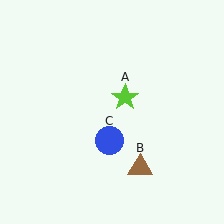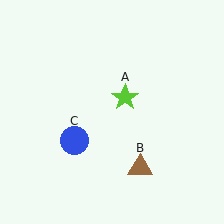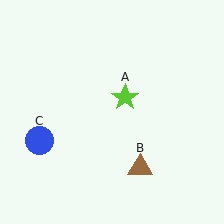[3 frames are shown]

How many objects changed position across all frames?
1 object changed position: blue circle (object C).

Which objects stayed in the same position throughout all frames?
Lime star (object A) and brown triangle (object B) remained stationary.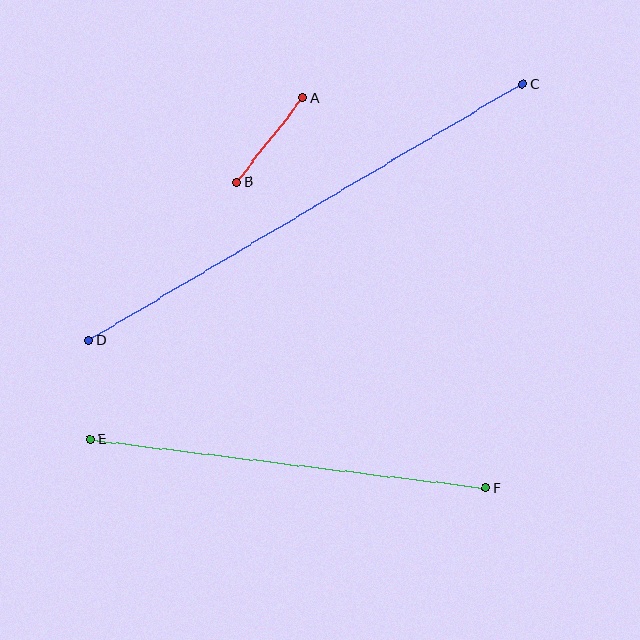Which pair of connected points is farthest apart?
Points C and D are farthest apart.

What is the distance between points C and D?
The distance is approximately 504 pixels.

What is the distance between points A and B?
The distance is approximately 107 pixels.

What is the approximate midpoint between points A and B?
The midpoint is at approximately (270, 140) pixels.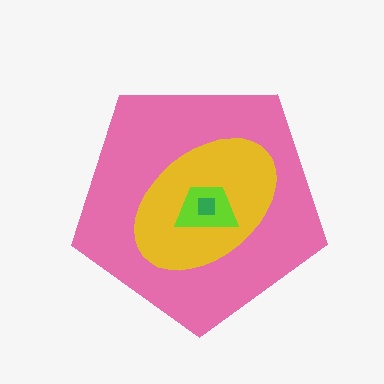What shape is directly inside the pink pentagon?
The yellow ellipse.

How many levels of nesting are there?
4.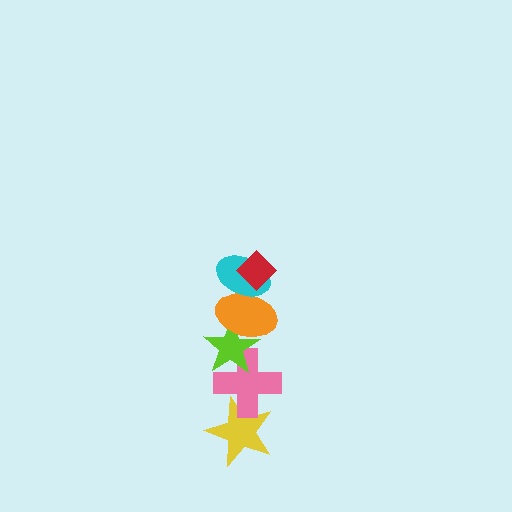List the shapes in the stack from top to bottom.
From top to bottom: the red diamond, the cyan ellipse, the orange ellipse, the lime star, the pink cross, the yellow star.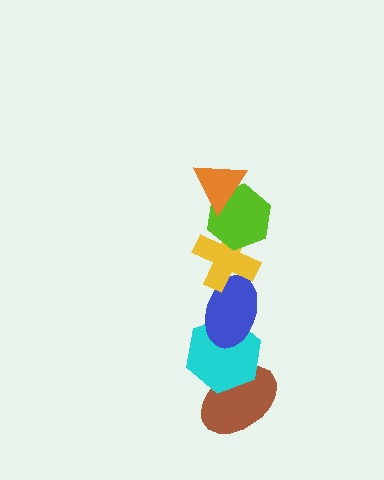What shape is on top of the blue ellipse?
The yellow cross is on top of the blue ellipse.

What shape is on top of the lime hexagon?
The orange triangle is on top of the lime hexagon.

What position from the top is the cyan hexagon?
The cyan hexagon is 5th from the top.